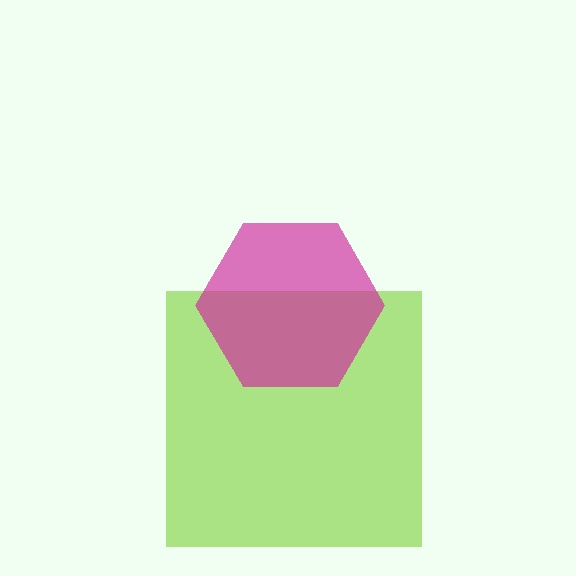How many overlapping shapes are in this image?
There are 2 overlapping shapes in the image.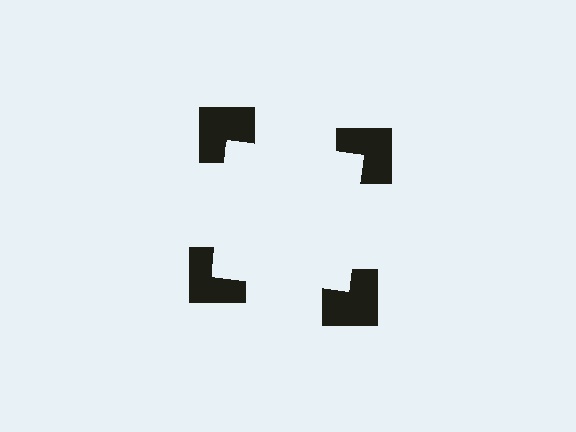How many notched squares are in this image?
There are 4 — one at each vertex of the illusory square.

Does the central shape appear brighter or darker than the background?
It typically appears slightly brighter than the background, even though no actual brightness change is drawn.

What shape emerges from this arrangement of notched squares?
An illusory square — its edges are inferred from the aligned wedge cuts in the notched squares, not physically drawn.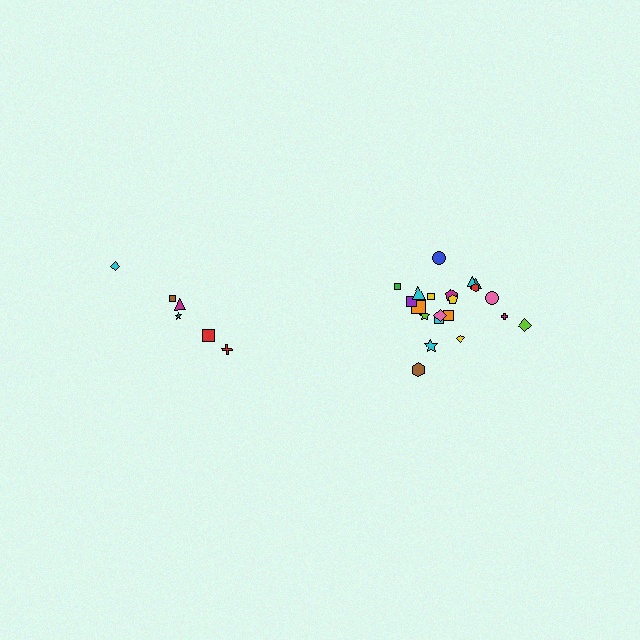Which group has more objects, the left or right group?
The right group.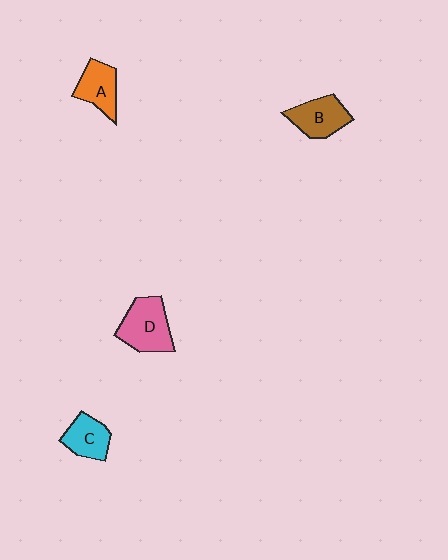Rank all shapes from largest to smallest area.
From largest to smallest: D (pink), B (brown), A (orange), C (cyan).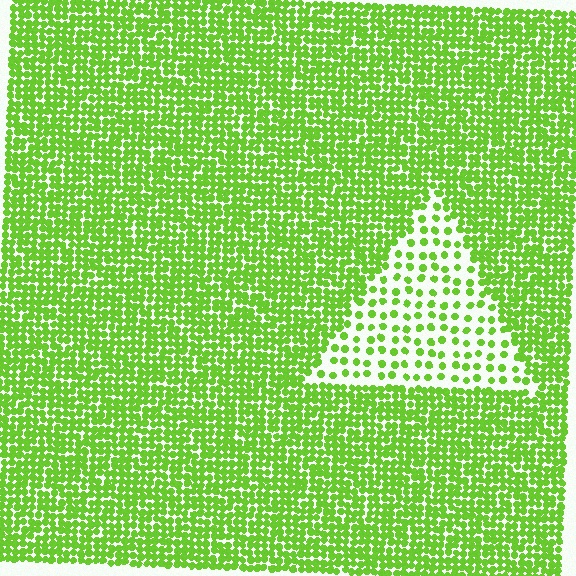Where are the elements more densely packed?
The elements are more densely packed outside the triangle boundary.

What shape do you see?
I see a triangle.